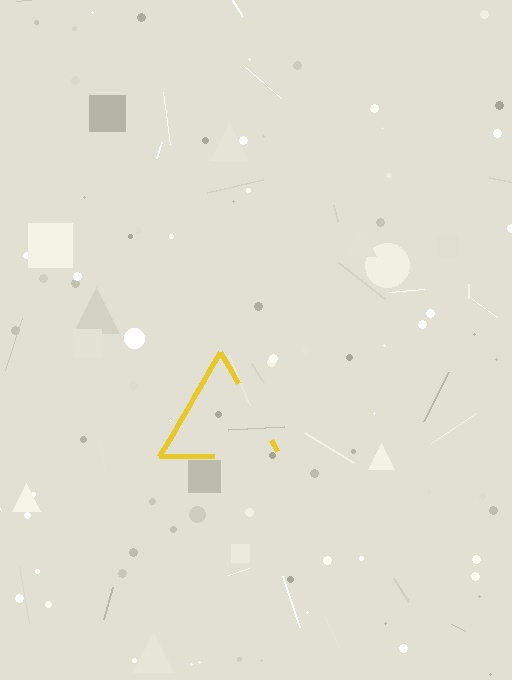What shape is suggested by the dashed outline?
The dashed outline suggests a triangle.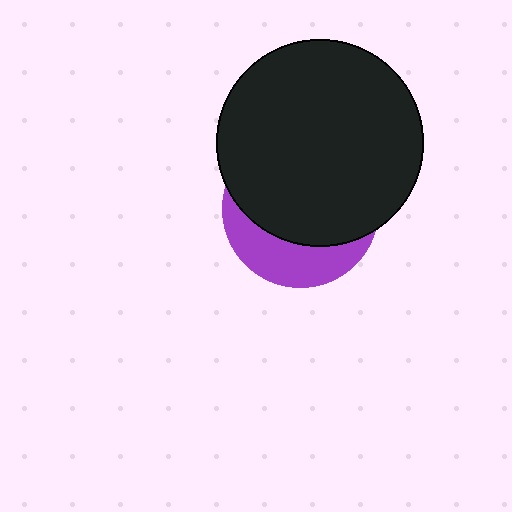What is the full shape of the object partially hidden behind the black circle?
The partially hidden object is a purple circle.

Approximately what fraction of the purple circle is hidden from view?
Roughly 70% of the purple circle is hidden behind the black circle.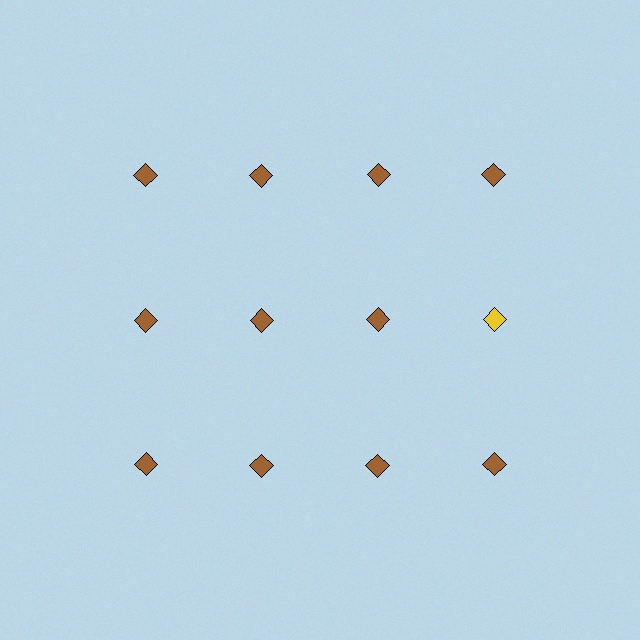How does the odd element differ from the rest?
It has a different color: yellow instead of brown.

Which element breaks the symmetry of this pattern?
The yellow diamond in the second row, second from right column breaks the symmetry. All other shapes are brown diamonds.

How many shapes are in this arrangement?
There are 12 shapes arranged in a grid pattern.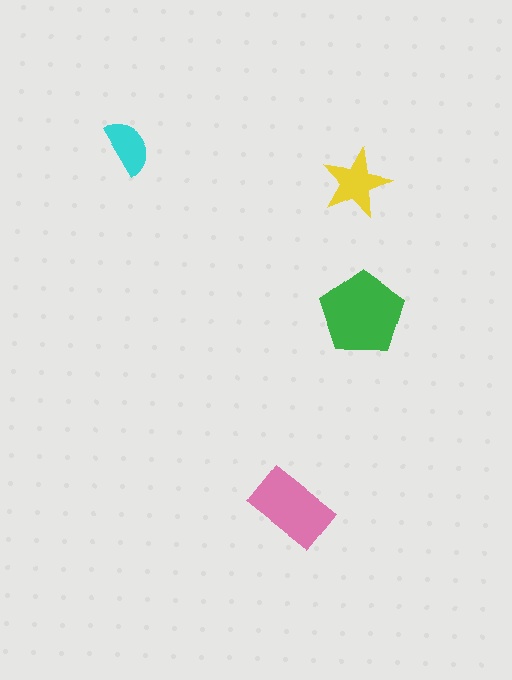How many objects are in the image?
There are 4 objects in the image.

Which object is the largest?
The green pentagon.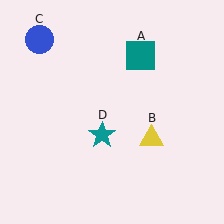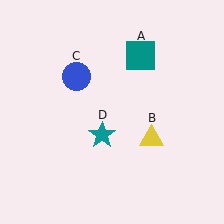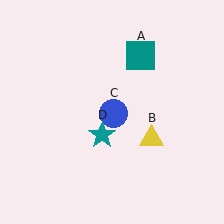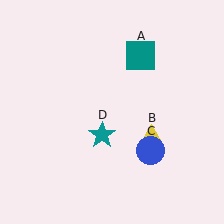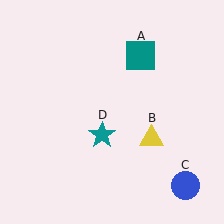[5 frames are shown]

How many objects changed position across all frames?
1 object changed position: blue circle (object C).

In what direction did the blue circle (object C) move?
The blue circle (object C) moved down and to the right.